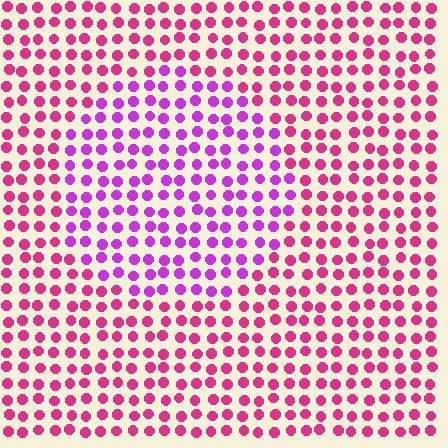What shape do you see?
I see a circle.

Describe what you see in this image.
The image is filled with small magenta elements in a uniform arrangement. A circle-shaped region is visible where the elements are tinted to a slightly different hue, forming a subtle color boundary.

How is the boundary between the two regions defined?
The boundary is defined purely by a slight shift in hue (about 35 degrees). Spacing, size, and orientation are identical on both sides.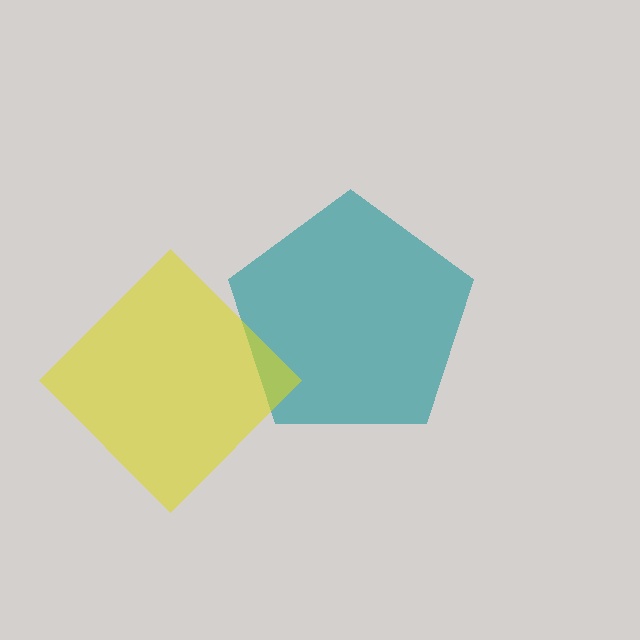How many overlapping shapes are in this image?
There are 2 overlapping shapes in the image.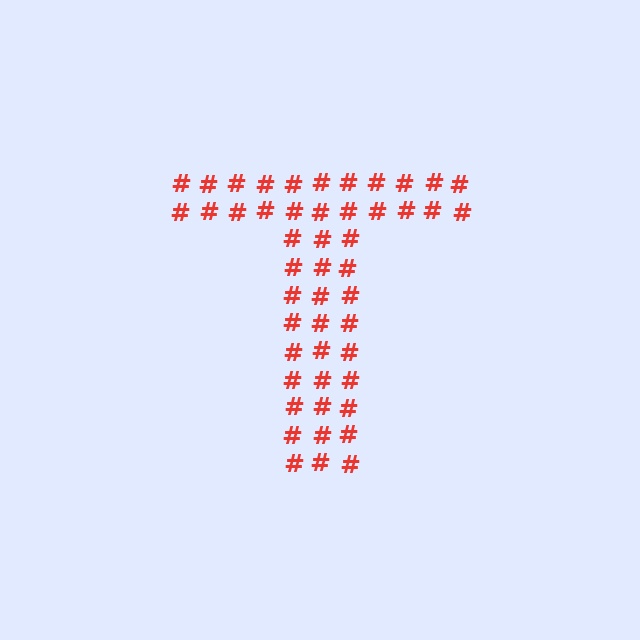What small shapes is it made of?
It is made of small hash symbols.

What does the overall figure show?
The overall figure shows the letter T.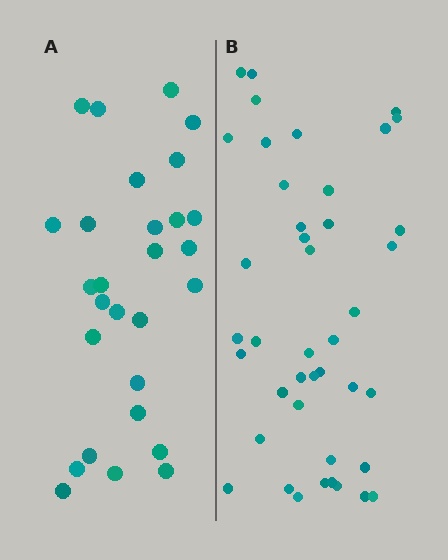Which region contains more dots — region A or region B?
Region B (the right region) has more dots.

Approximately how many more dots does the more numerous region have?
Region B has approximately 15 more dots than region A.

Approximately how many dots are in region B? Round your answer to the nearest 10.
About 40 dots. (The exact count is 42, which rounds to 40.)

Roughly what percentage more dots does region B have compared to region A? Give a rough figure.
About 50% more.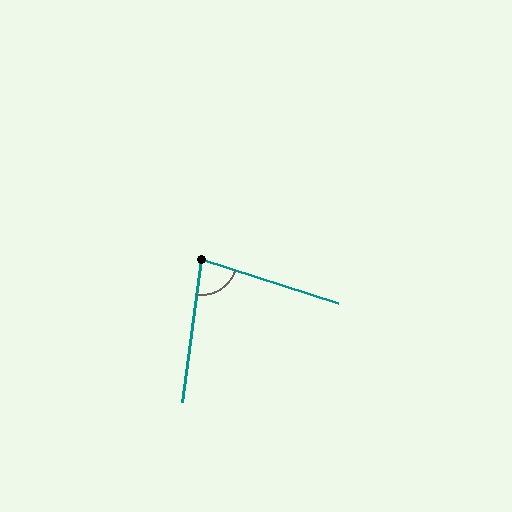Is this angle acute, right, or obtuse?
It is acute.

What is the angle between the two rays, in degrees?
Approximately 80 degrees.